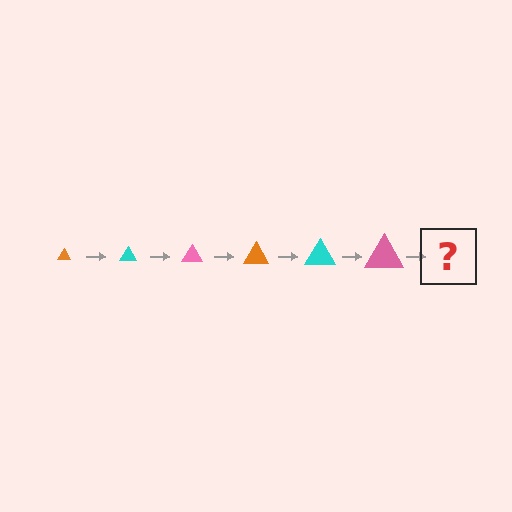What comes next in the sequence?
The next element should be an orange triangle, larger than the previous one.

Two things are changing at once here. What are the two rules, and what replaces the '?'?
The two rules are that the triangle grows larger each step and the color cycles through orange, cyan, and pink. The '?' should be an orange triangle, larger than the previous one.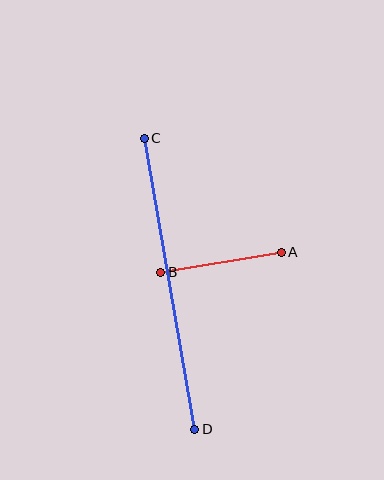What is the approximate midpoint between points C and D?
The midpoint is at approximately (169, 284) pixels.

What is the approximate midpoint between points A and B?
The midpoint is at approximately (221, 262) pixels.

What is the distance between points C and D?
The distance is approximately 295 pixels.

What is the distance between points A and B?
The distance is approximately 122 pixels.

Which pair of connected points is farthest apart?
Points C and D are farthest apart.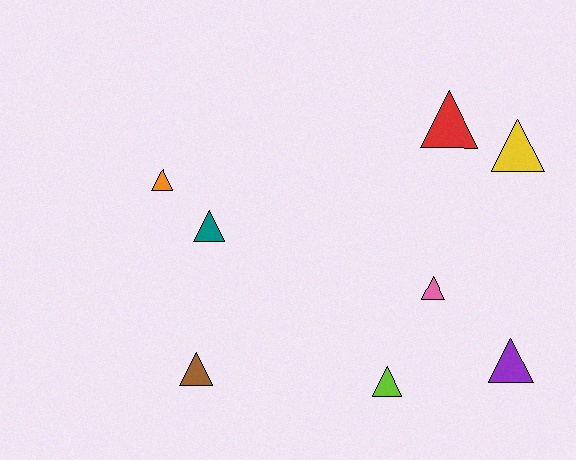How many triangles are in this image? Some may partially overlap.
There are 8 triangles.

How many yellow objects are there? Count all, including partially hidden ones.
There is 1 yellow object.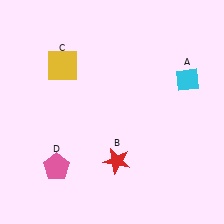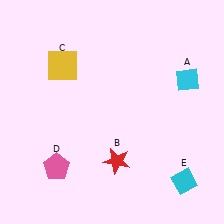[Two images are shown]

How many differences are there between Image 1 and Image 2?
There is 1 difference between the two images.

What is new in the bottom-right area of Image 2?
A cyan diamond (E) was added in the bottom-right area of Image 2.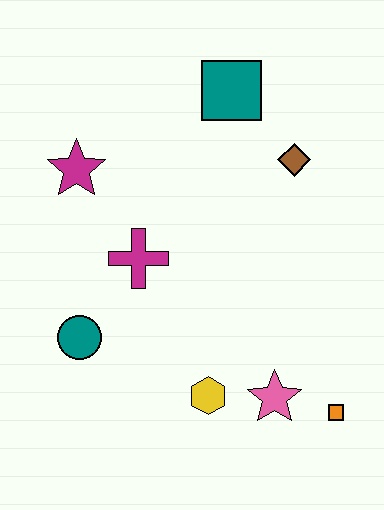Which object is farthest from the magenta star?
The orange square is farthest from the magenta star.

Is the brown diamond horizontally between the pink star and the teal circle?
No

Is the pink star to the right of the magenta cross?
Yes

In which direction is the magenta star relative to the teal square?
The magenta star is to the left of the teal square.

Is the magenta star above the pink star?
Yes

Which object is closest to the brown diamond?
The teal square is closest to the brown diamond.